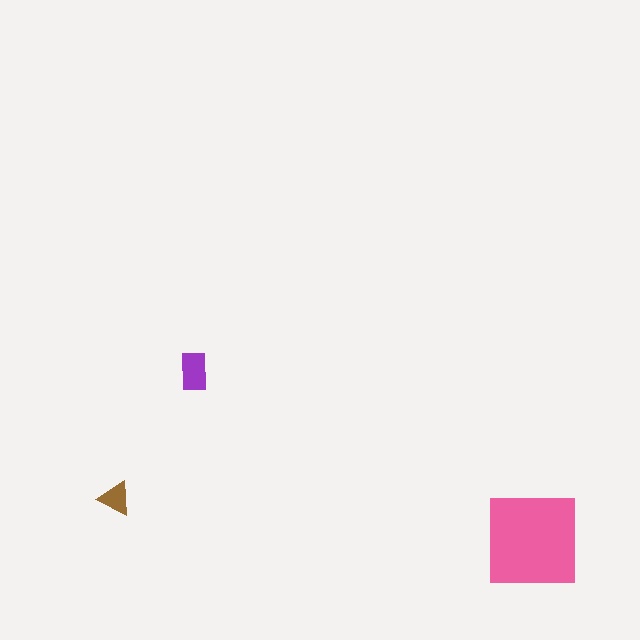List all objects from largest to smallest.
The pink square, the purple rectangle, the brown triangle.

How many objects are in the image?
There are 3 objects in the image.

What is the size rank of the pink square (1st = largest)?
1st.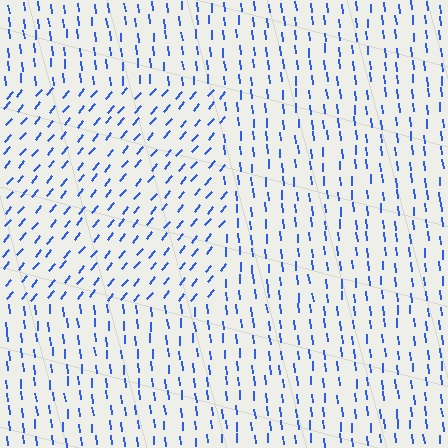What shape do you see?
I see a rectangle.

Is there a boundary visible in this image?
Yes, there is a texture boundary formed by a change in line orientation.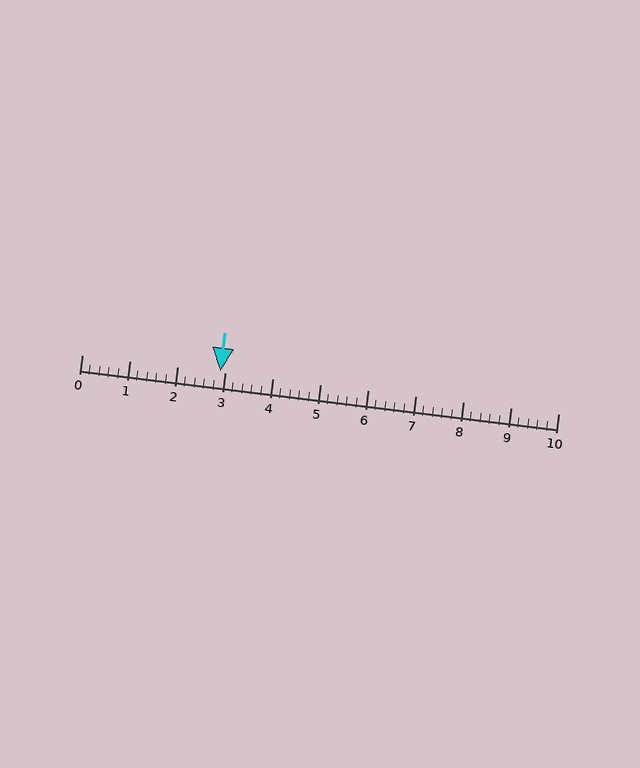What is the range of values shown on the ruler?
The ruler shows values from 0 to 10.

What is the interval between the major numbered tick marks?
The major tick marks are spaced 1 units apart.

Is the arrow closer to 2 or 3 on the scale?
The arrow is closer to 3.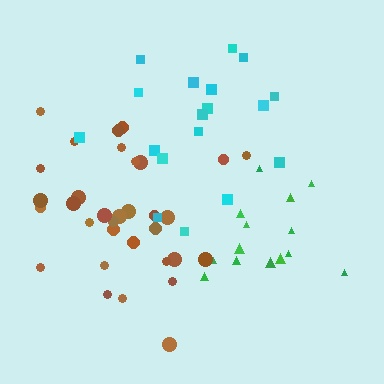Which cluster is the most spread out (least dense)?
Cyan.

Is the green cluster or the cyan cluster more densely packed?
Green.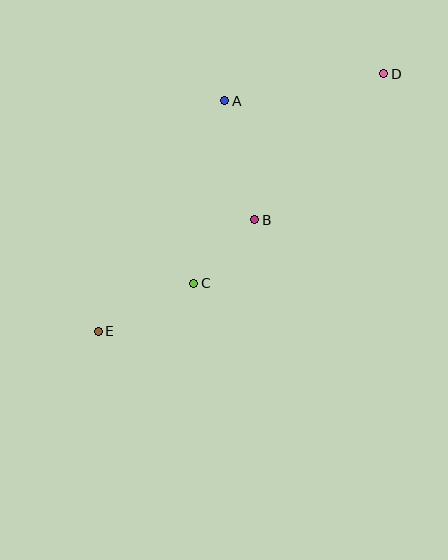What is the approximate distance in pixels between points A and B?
The distance between A and B is approximately 122 pixels.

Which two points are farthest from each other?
Points D and E are farthest from each other.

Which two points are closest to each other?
Points B and C are closest to each other.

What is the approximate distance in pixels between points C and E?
The distance between C and E is approximately 107 pixels.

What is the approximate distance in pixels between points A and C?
The distance between A and C is approximately 185 pixels.